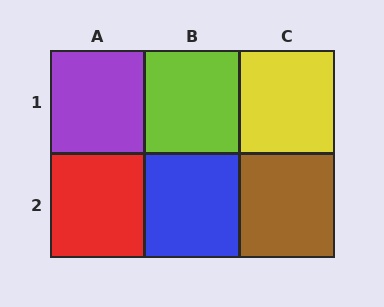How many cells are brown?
1 cell is brown.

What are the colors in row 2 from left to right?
Red, blue, brown.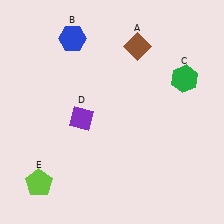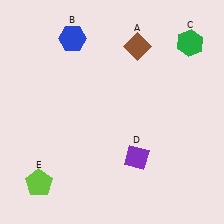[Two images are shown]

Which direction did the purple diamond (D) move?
The purple diamond (D) moved right.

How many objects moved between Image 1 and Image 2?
2 objects moved between the two images.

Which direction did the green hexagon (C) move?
The green hexagon (C) moved up.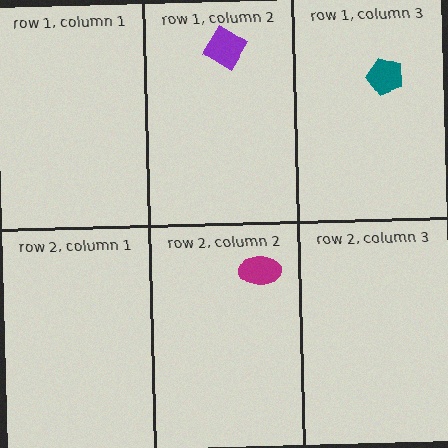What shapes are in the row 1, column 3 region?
The teal pentagon.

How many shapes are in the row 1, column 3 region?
1.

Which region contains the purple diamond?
The row 1, column 2 region.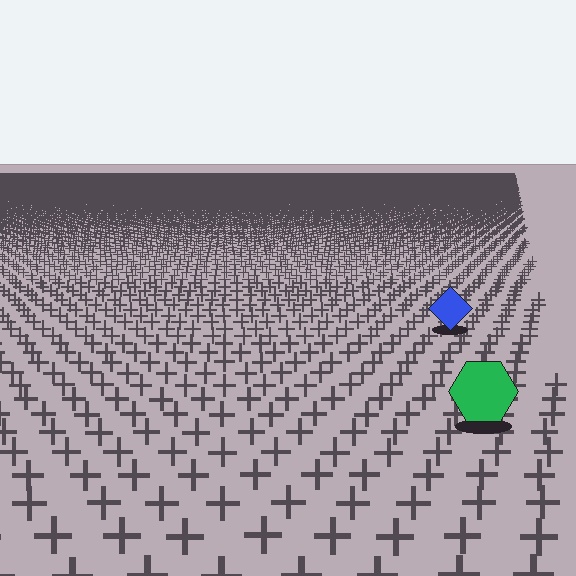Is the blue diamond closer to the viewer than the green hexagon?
No. The green hexagon is closer — you can tell from the texture gradient: the ground texture is coarser near it.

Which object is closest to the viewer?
The green hexagon is closest. The texture marks near it are larger and more spread out.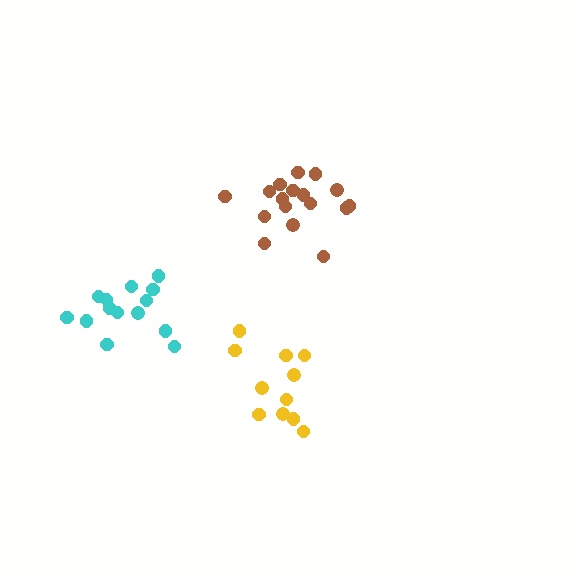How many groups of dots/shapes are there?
There are 3 groups.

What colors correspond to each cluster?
The clusters are colored: yellow, brown, cyan.